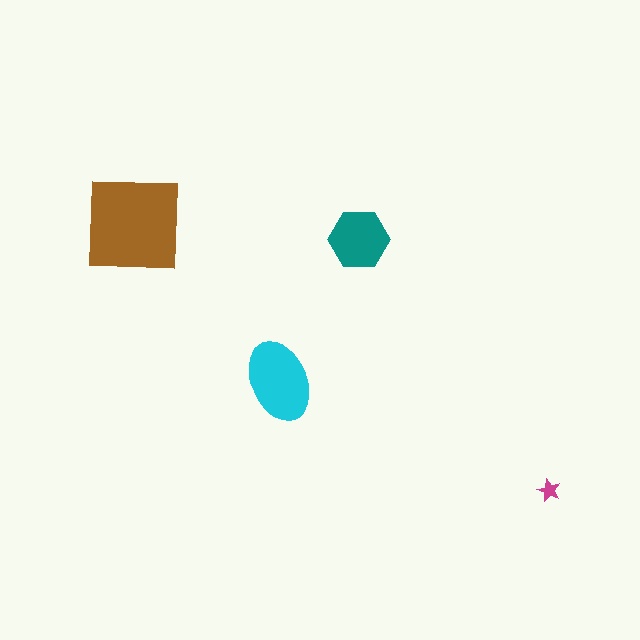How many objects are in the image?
There are 4 objects in the image.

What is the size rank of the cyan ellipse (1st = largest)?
2nd.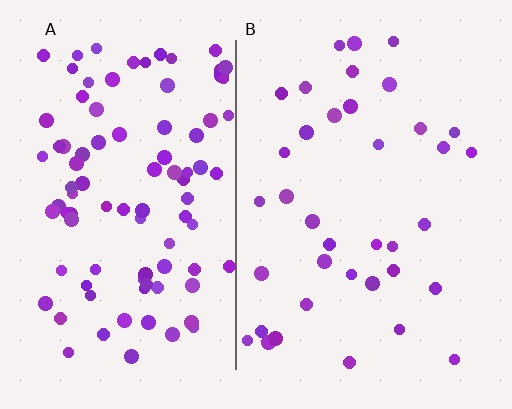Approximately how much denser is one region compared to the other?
Approximately 2.5× — region A over region B.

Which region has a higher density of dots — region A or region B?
A (the left).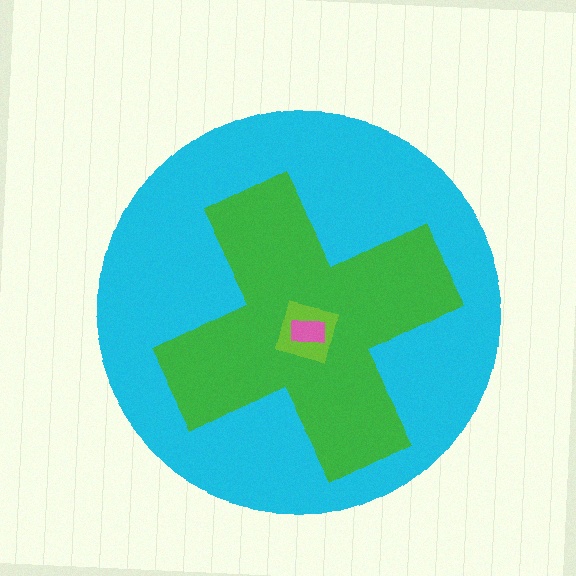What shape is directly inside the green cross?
The lime square.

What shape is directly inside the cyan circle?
The green cross.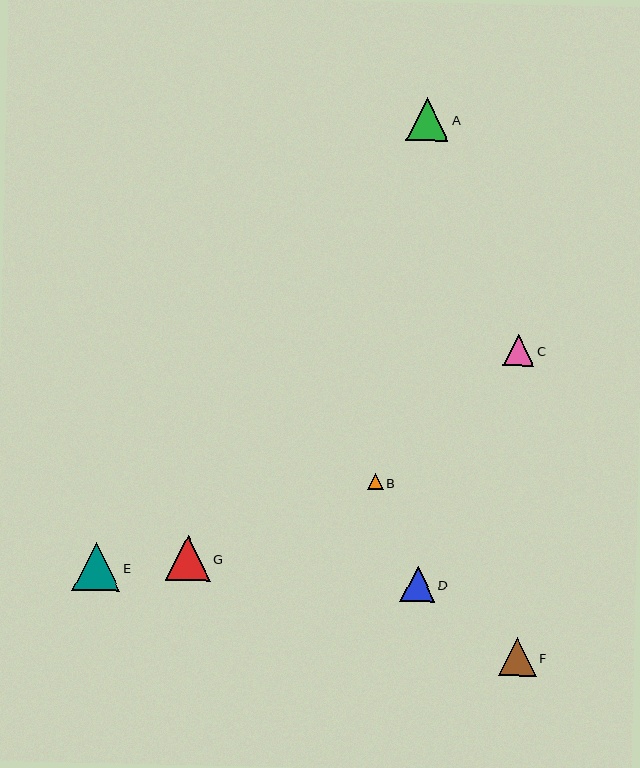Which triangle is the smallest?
Triangle B is the smallest with a size of approximately 16 pixels.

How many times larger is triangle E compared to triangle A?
Triangle E is approximately 1.1 times the size of triangle A.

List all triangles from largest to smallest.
From largest to smallest: E, G, A, F, D, C, B.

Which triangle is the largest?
Triangle E is the largest with a size of approximately 48 pixels.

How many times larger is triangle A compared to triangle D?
Triangle A is approximately 1.2 times the size of triangle D.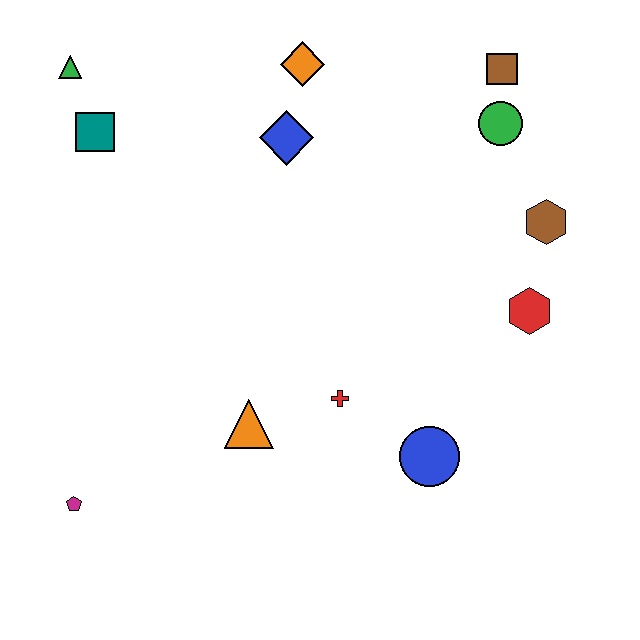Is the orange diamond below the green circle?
No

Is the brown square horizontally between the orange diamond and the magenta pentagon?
No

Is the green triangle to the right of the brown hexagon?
No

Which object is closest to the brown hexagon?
The red hexagon is closest to the brown hexagon.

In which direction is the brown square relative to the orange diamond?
The brown square is to the right of the orange diamond.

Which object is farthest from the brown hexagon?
The magenta pentagon is farthest from the brown hexagon.